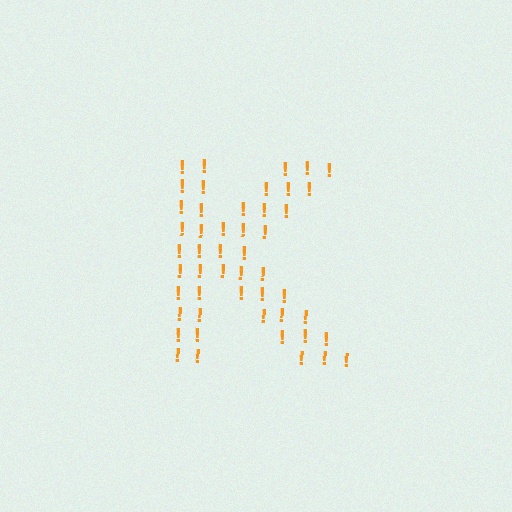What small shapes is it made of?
It is made of small exclamation marks.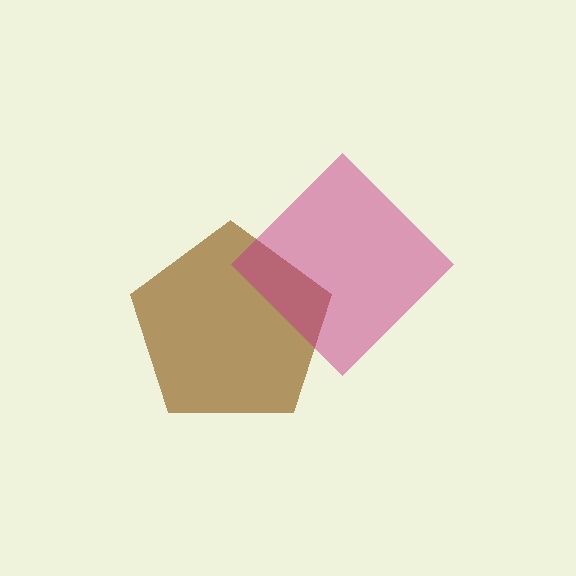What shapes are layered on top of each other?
The layered shapes are: a brown pentagon, a magenta diamond.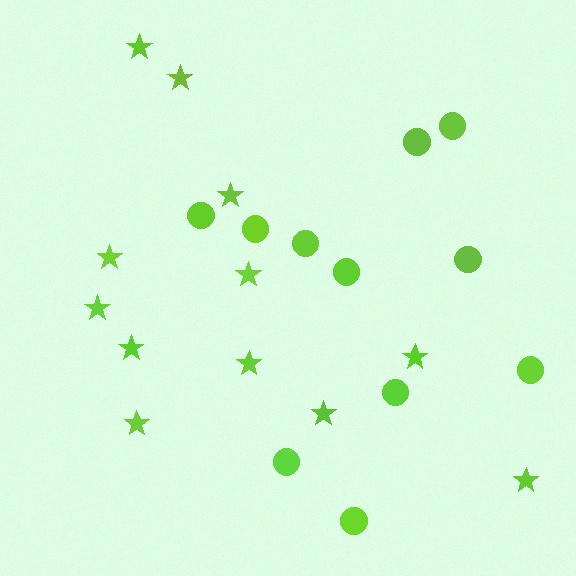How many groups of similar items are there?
There are 2 groups: one group of circles (11) and one group of stars (12).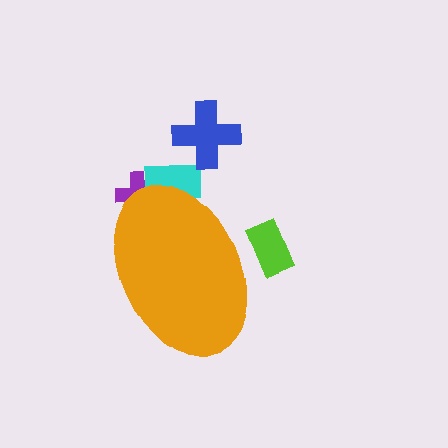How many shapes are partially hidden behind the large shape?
3 shapes are partially hidden.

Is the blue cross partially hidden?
No, the blue cross is fully visible.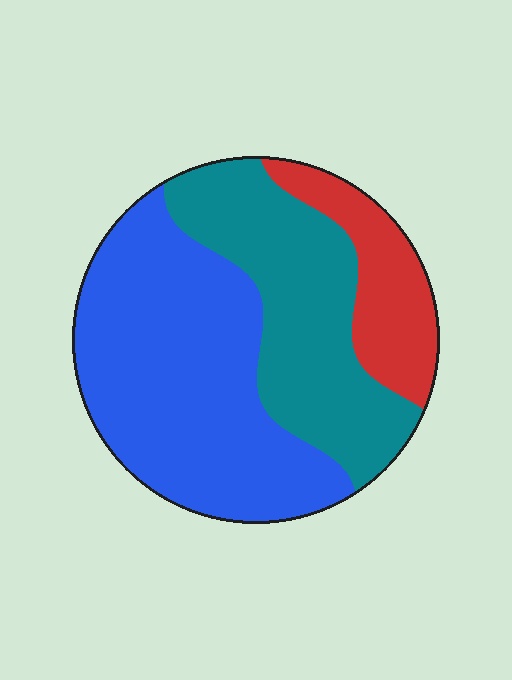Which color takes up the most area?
Blue, at roughly 50%.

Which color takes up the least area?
Red, at roughly 15%.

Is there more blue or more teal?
Blue.